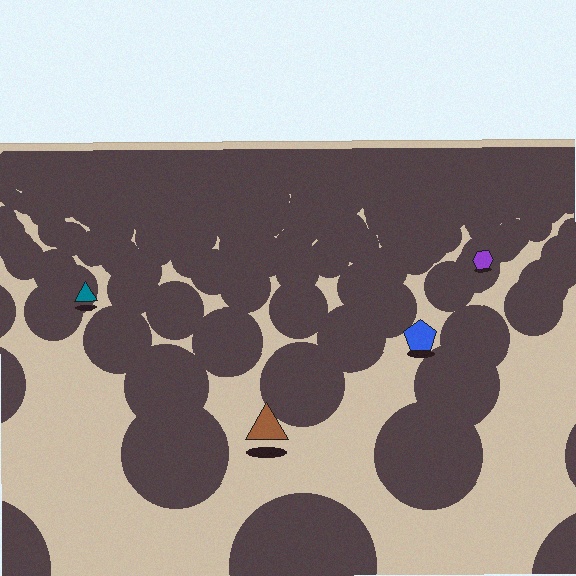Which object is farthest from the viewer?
The purple hexagon is farthest from the viewer. It appears smaller and the ground texture around it is denser.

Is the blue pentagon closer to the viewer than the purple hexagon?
Yes. The blue pentagon is closer — you can tell from the texture gradient: the ground texture is coarser near it.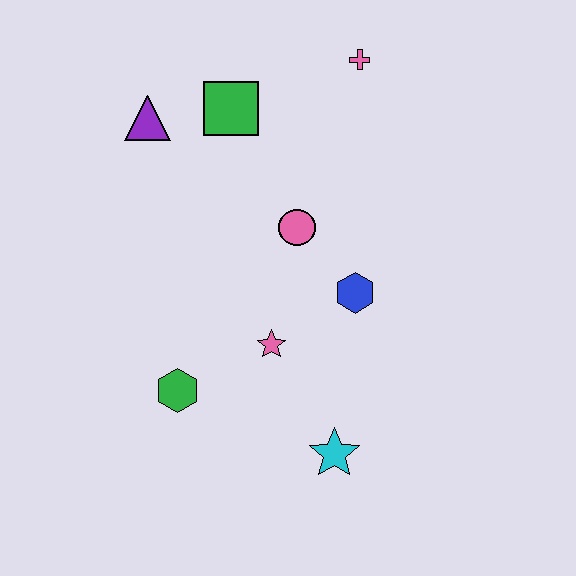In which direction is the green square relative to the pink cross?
The green square is to the left of the pink cross.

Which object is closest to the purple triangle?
The green square is closest to the purple triangle.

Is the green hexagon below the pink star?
Yes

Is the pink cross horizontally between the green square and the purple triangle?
No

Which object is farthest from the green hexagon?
The pink cross is farthest from the green hexagon.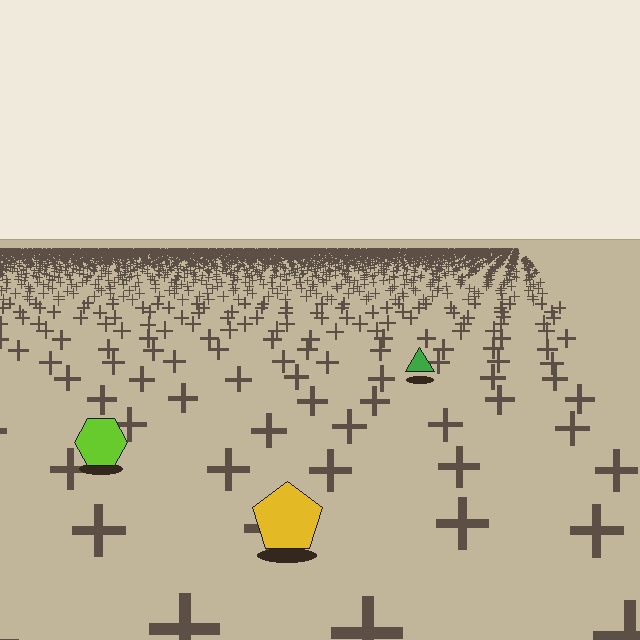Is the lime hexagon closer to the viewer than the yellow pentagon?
No. The yellow pentagon is closer — you can tell from the texture gradient: the ground texture is coarser near it.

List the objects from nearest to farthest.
From nearest to farthest: the yellow pentagon, the lime hexagon, the green triangle.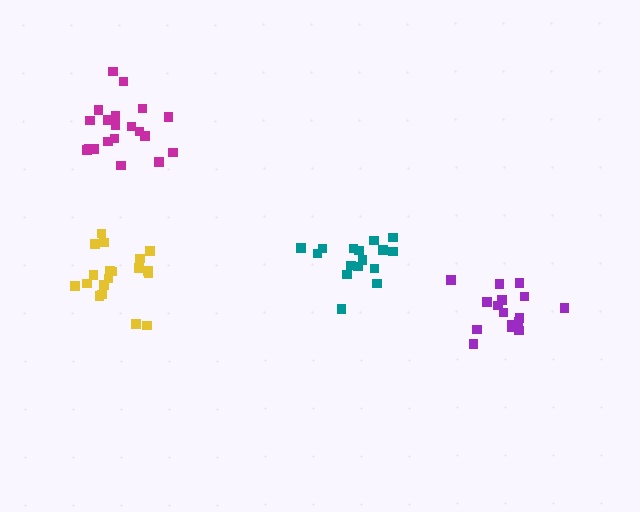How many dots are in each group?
Group 1: 16 dots, Group 2: 16 dots, Group 3: 19 dots, Group 4: 21 dots (72 total).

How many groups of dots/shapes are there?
There are 4 groups.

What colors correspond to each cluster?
The clusters are colored: teal, purple, yellow, magenta.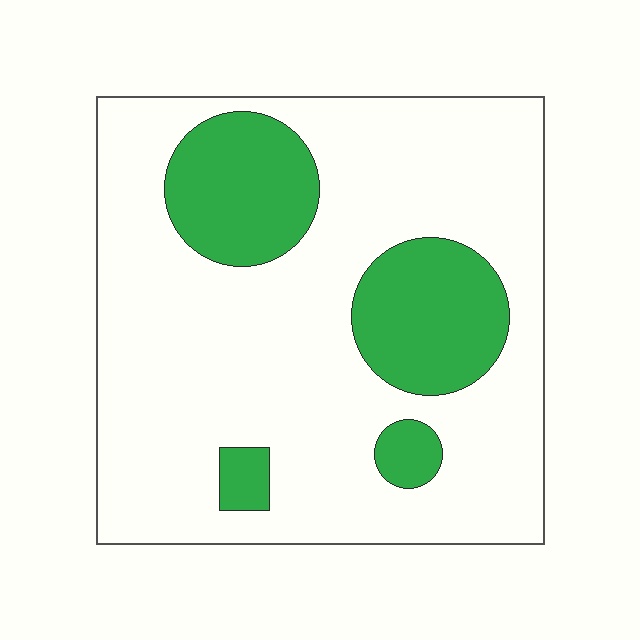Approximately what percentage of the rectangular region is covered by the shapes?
Approximately 25%.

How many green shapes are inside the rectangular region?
4.